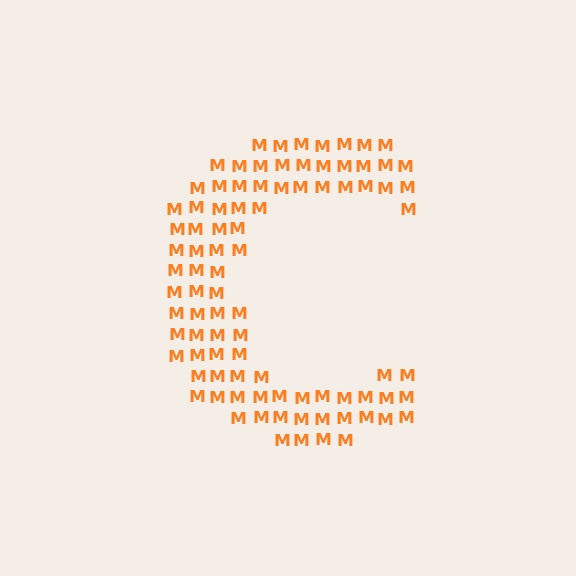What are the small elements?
The small elements are letter M's.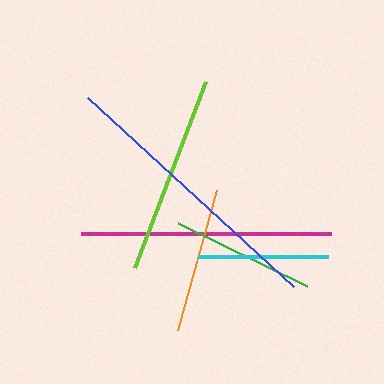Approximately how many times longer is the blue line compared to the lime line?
The blue line is approximately 1.4 times the length of the lime line.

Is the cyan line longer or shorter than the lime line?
The lime line is longer than the cyan line.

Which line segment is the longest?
The blue line is the longest at approximately 280 pixels.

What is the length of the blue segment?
The blue segment is approximately 280 pixels long.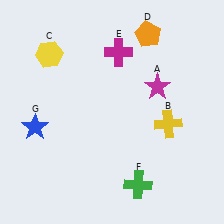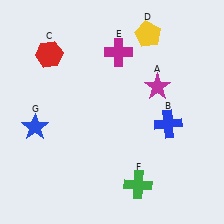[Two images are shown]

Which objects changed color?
B changed from yellow to blue. C changed from yellow to red. D changed from orange to yellow.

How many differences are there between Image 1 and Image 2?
There are 3 differences between the two images.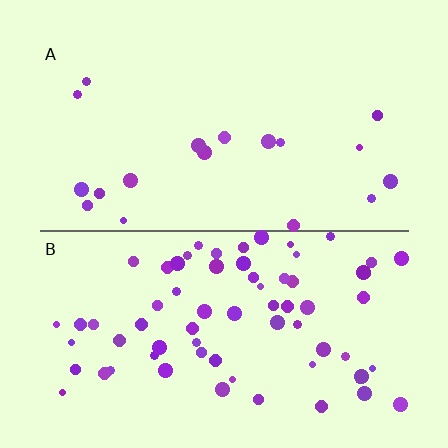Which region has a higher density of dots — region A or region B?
B (the bottom).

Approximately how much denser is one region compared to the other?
Approximately 3.8× — region B over region A.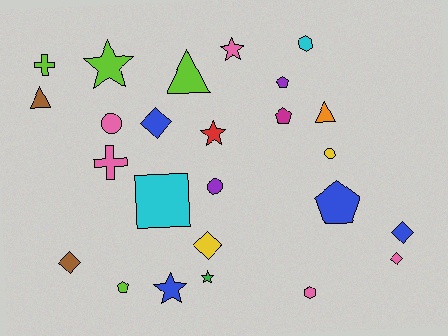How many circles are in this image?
There are 3 circles.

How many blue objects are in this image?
There are 4 blue objects.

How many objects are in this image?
There are 25 objects.